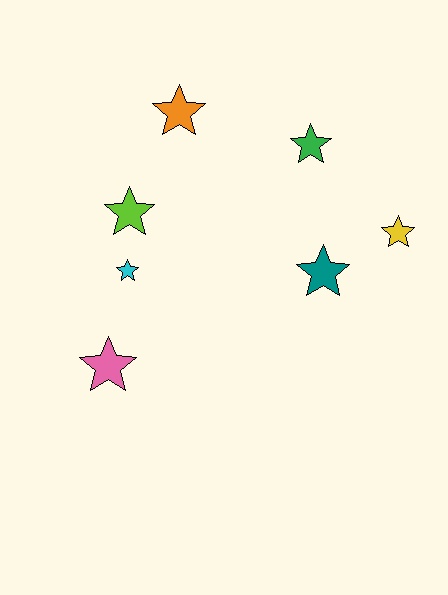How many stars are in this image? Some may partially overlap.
There are 7 stars.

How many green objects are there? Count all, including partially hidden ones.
There is 1 green object.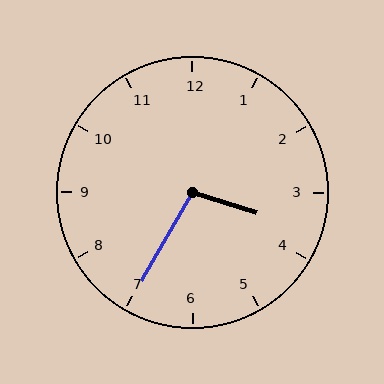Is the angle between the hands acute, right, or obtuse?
It is obtuse.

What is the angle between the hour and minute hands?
Approximately 102 degrees.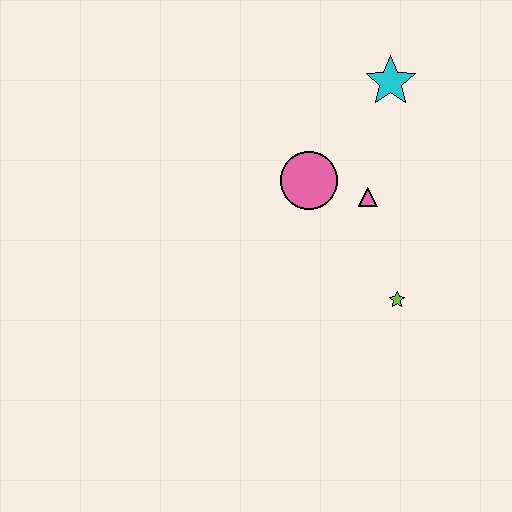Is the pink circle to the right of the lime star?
No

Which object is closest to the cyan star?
The pink triangle is closest to the cyan star.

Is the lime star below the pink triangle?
Yes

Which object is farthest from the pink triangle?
The cyan star is farthest from the pink triangle.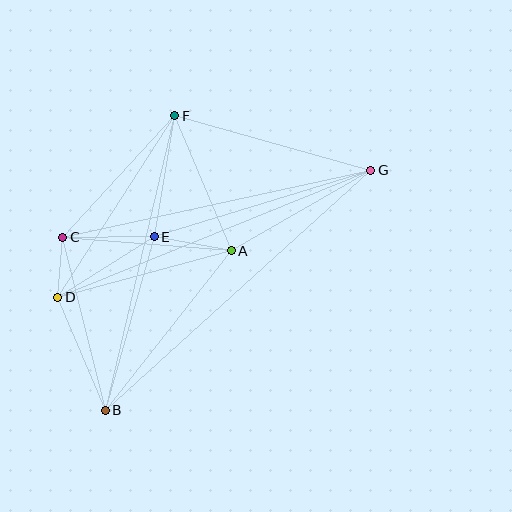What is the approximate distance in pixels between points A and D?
The distance between A and D is approximately 180 pixels.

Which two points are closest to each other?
Points C and D are closest to each other.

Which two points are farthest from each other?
Points B and G are farthest from each other.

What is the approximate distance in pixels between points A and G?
The distance between A and G is approximately 161 pixels.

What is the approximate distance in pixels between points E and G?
The distance between E and G is approximately 226 pixels.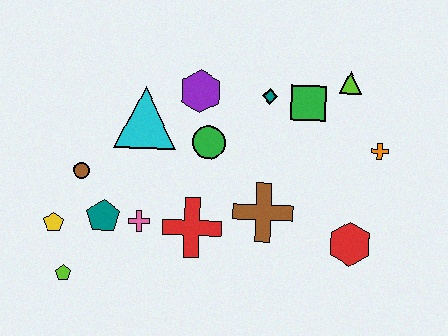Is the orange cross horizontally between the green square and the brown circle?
No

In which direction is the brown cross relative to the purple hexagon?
The brown cross is below the purple hexagon.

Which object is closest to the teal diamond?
The green square is closest to the teal diamond.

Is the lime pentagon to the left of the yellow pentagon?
No